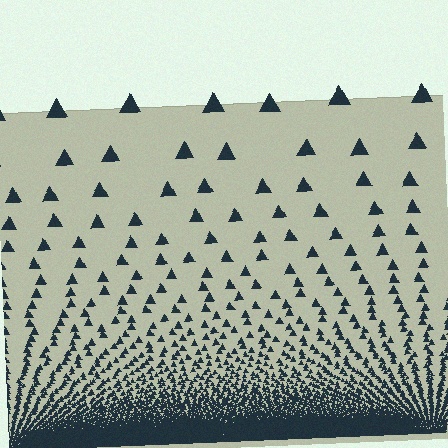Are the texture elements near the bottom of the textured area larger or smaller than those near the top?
Smaller. The gradient is inverted — elements near the bottom are smaller and denser.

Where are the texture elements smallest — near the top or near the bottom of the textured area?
Near the bottom.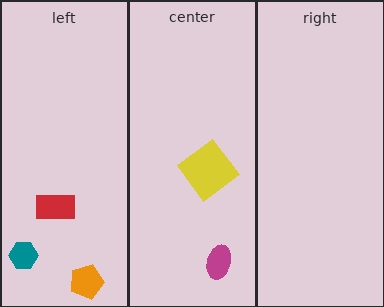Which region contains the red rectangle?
The left region.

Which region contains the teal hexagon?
The left region.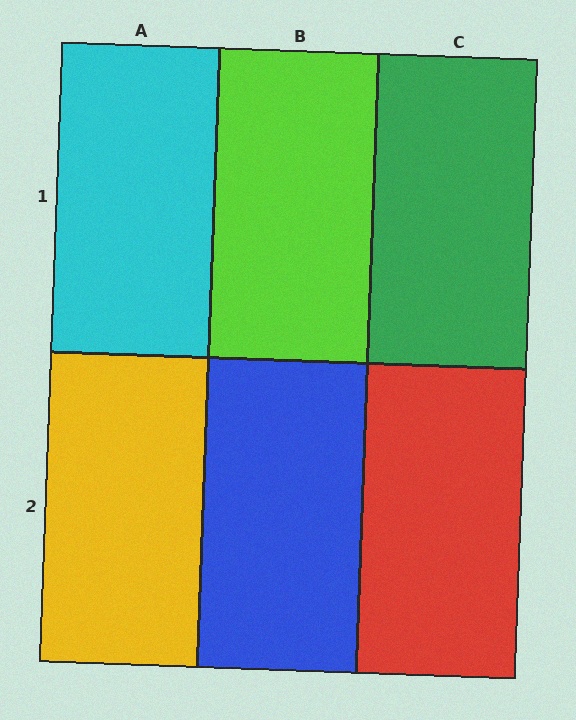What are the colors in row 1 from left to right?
Cyan, lime, green.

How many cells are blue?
1 cell is blue.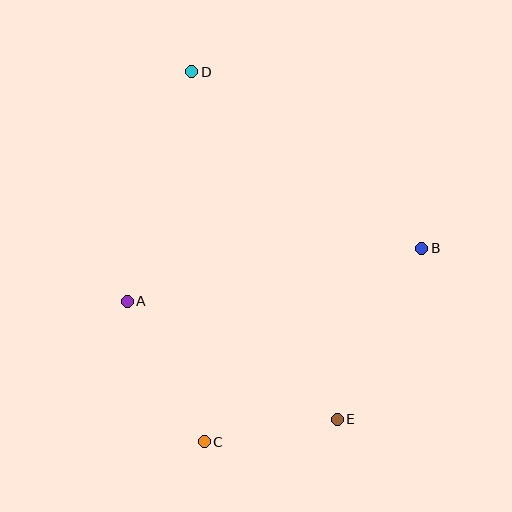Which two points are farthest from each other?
Points D and E are farthest from each other.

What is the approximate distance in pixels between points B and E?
The distance between B and E is approximately 191 pixels.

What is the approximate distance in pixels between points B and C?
The distance between B and C is approximately 291 pixels.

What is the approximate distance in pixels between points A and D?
The distance between A and D is approximately 238 pixels.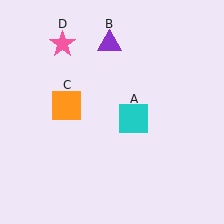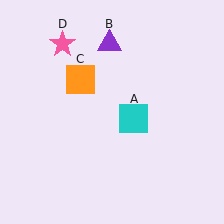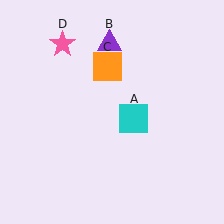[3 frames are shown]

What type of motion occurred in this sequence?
The orange square (object C) rotated clockwise around the center of the scene.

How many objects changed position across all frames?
1 object changed position: orange square (object C).